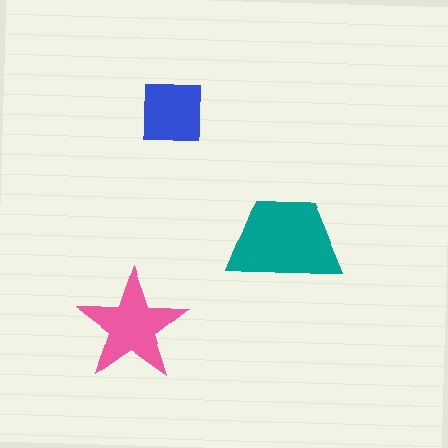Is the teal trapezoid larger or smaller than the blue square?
Larger.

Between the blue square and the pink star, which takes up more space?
The pink star.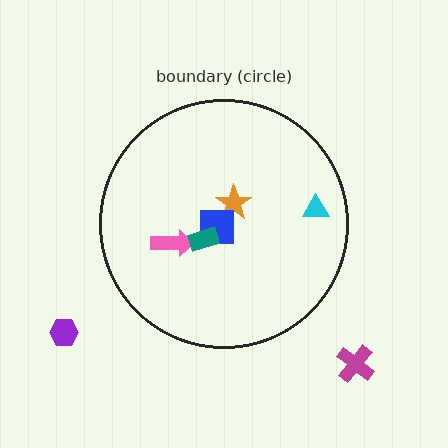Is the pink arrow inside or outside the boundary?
Inside.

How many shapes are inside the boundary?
5 inside, 2 outside.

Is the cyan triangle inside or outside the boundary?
Inside.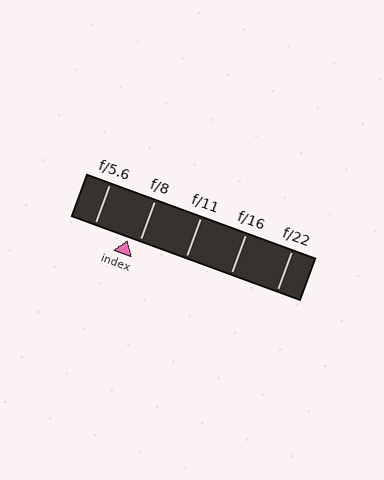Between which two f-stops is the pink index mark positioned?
The index mark is between f/5.6 and f/8.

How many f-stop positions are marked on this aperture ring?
There are 5 f-stop positions marked.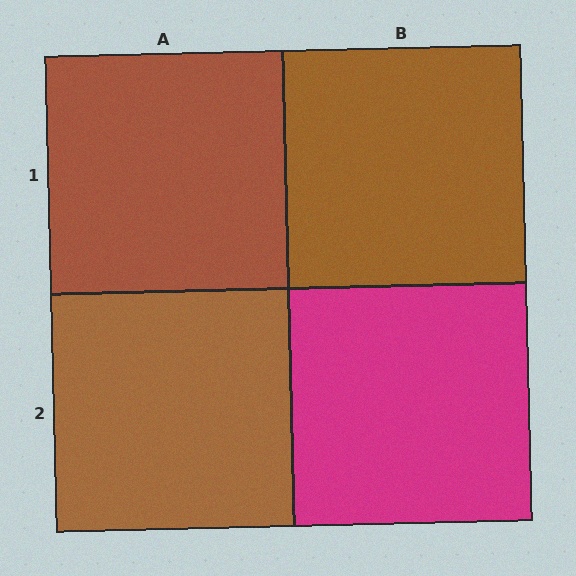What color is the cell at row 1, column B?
Brown.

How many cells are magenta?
1 cell is magenta.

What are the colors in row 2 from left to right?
Brown, magenta.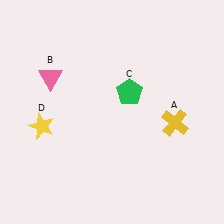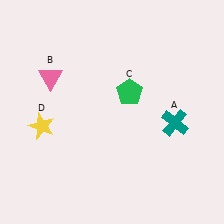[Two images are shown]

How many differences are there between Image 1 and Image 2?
There is 1 difference between the two images.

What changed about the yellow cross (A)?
In Image 1, A is yellow. In Image 2, it changed to teal.